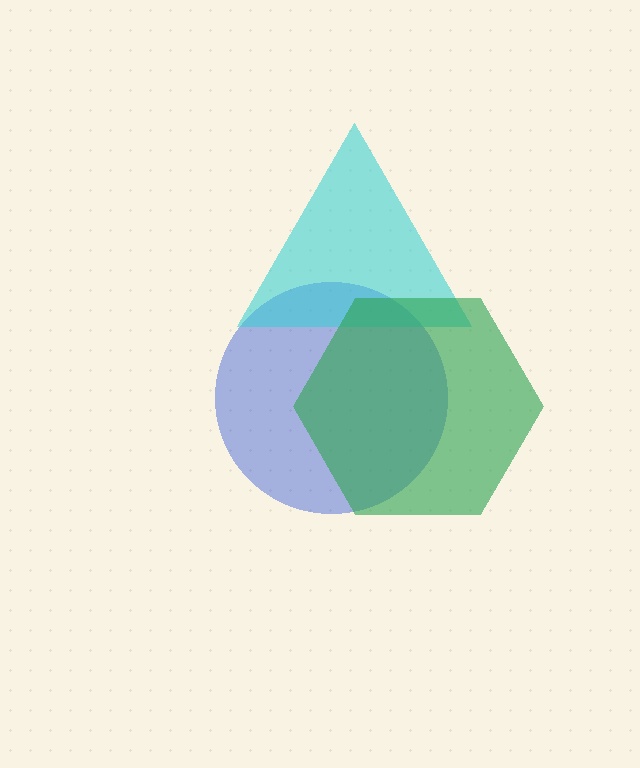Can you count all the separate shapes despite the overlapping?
Yes, there are 3 separate shapes.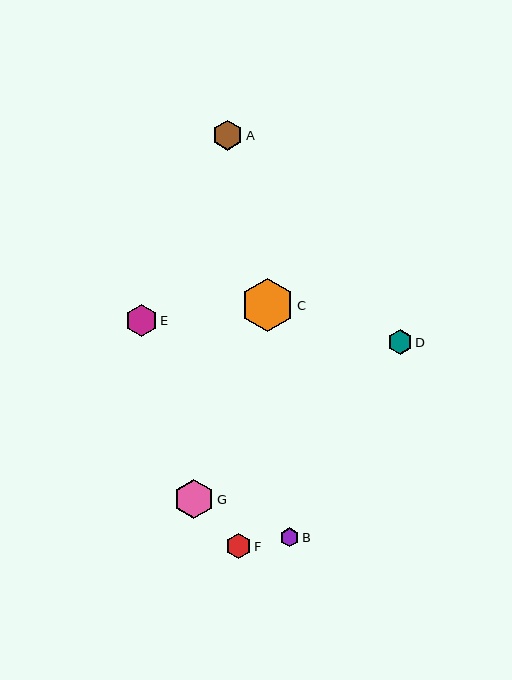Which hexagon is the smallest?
Hexagon B is the smallest with a size of approximately 19 pixels.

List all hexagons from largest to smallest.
From largest to smallest: C, G, E, A, F, D, B.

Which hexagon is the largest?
Hexagon C is the largest with a size of approximately 53 pixels.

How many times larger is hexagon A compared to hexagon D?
Hexagon A is approximately 1.2 times the size of hexagon D.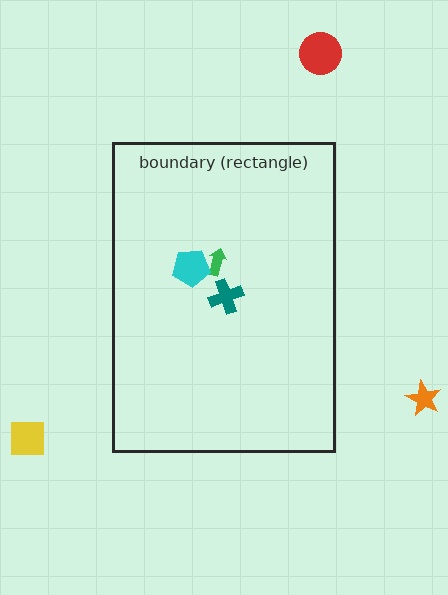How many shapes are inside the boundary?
3 inside, 3 outside.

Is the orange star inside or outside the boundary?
Outside.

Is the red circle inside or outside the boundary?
Outside.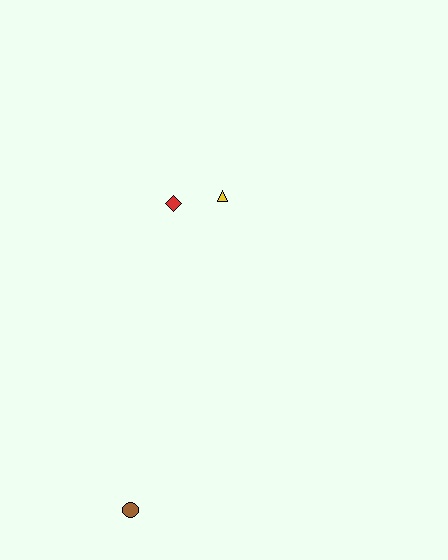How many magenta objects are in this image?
There are no magenta objects.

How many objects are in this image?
There are 3 objects.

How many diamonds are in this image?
There is 1 diamond.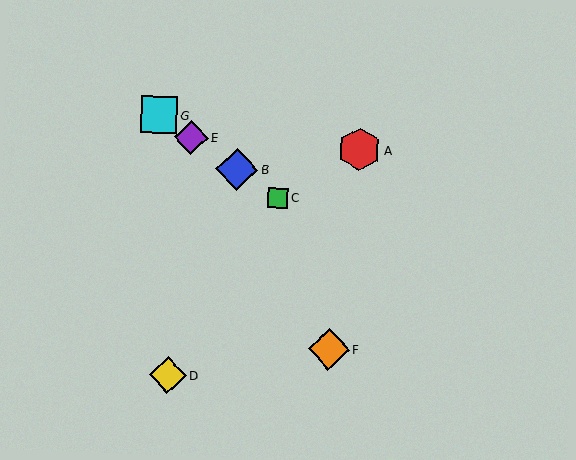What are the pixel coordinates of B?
Object B is at (237, 169).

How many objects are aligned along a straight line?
4 objects (B, C, E, G) are aligned along a straight line.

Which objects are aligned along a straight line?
Objects B, C, E, G are aligned along a straight line.